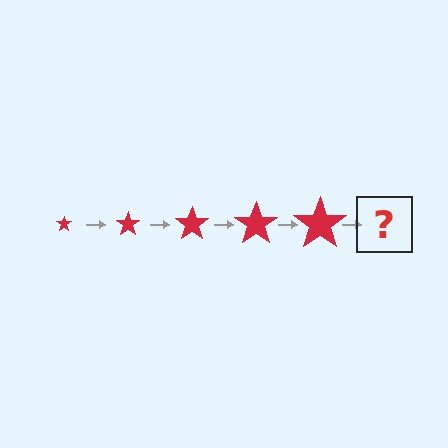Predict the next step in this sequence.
The next step is a red star, larger than the previous one.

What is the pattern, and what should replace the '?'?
The pattern is that the star gets progressively larger each step. The '?' should be a red star, larger than the previous one.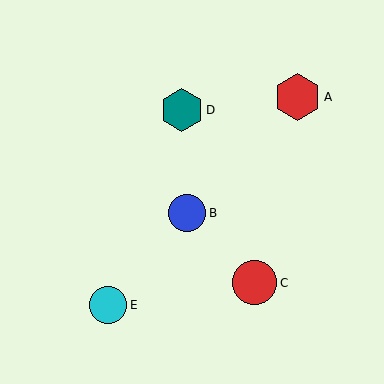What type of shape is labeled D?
Shape D is a teal hexagon.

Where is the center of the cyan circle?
The center of the cyan circle is at (108, 305).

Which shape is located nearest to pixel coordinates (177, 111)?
The teal hexagon (labeled D) at (182, 110) is nearest to that location.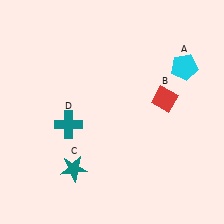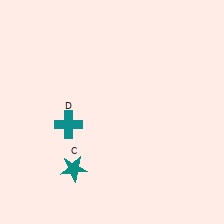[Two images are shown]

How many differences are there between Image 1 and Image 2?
There are 2 differences between the two images.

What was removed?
The cyan pentagon (A), the red diamond (B) were removed in Image 2.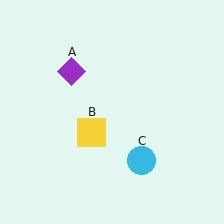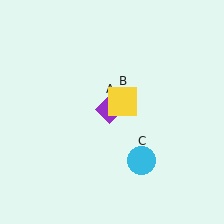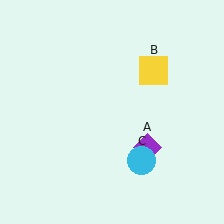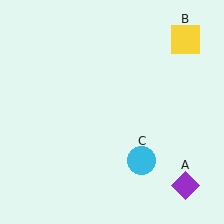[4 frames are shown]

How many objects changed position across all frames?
2 objects changed position: purple diamond (object A), yellow square (object B).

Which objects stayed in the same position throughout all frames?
Cyan circle (object C) remained stationary.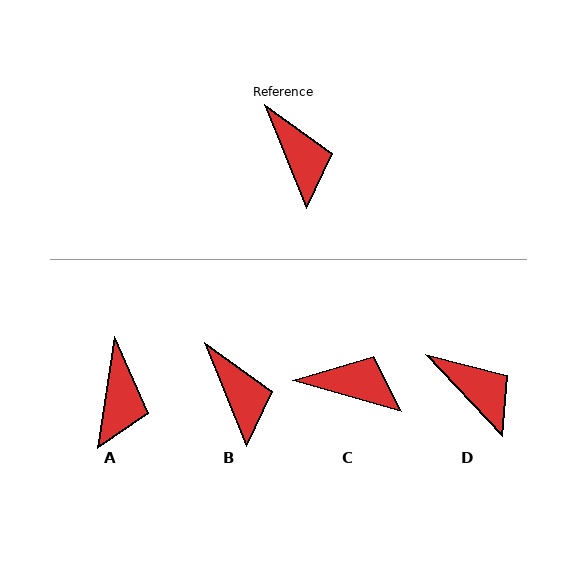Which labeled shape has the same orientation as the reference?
B.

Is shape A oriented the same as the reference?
No, it is off by about 31 degrees.